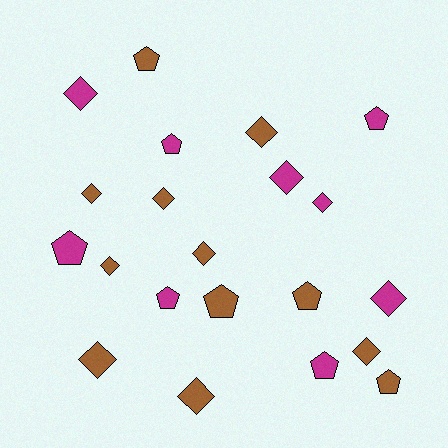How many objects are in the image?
There are 21 objects.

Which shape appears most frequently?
Diamond, with 12 objects.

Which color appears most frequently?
Brown, with 12 objects.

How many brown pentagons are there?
There are 4 brown pentagons.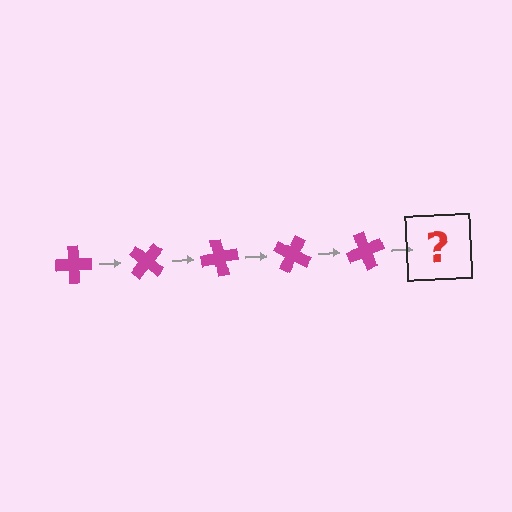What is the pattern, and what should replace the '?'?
The pattern is that the cross rotates 40 degrees each step. The '?' should be a magenta cross rotated 200 degrees.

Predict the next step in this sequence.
The next step is a magenta cross rotated 200 degrees.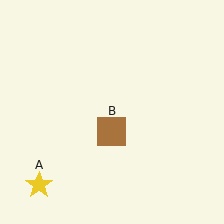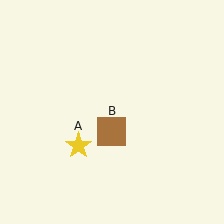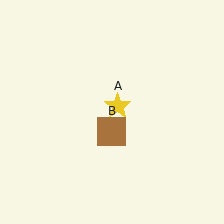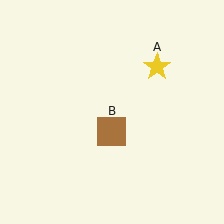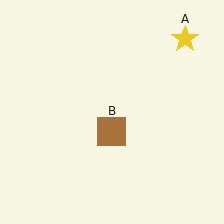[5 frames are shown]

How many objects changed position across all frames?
1 object changed position: yellow star (object A).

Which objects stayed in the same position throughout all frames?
Brown square (object B) remained stationary.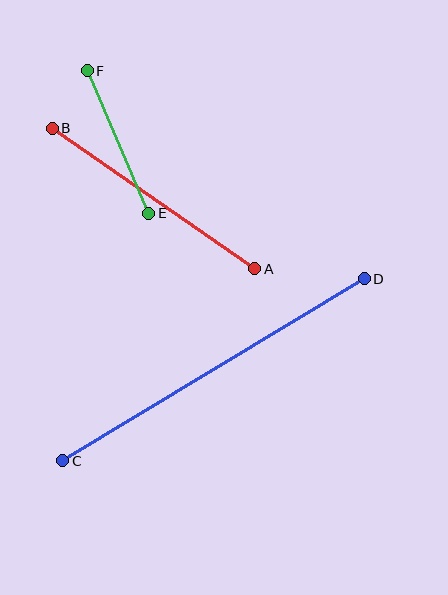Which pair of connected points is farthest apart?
Points C and D are farthest apart.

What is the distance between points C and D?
The distance is approximately 352 pixels.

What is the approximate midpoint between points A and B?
The midpoint is at approximately (154, 198) pixels.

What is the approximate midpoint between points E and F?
The midpoint is at approximately (118, 142) pixels.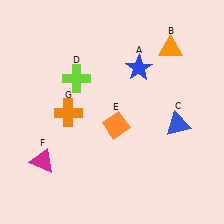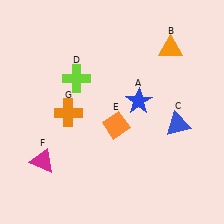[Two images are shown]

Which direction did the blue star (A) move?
The blue star (A) moved down.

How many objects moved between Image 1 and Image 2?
1 object moved between the two images.